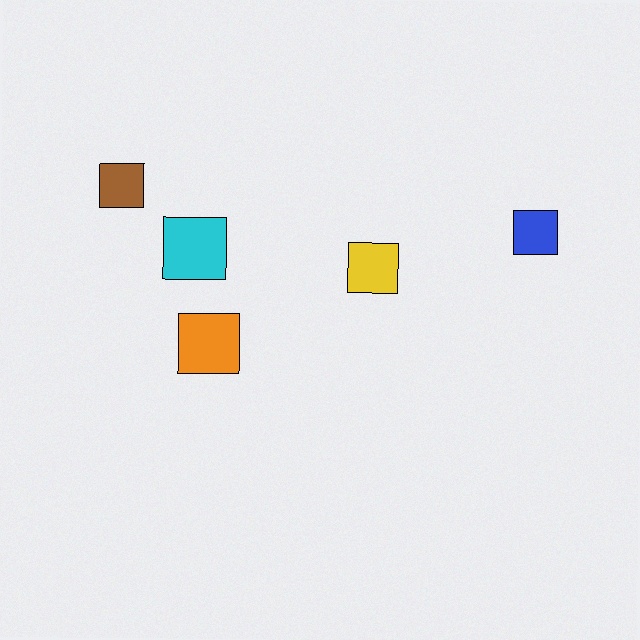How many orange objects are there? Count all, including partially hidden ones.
There is 1 orange object.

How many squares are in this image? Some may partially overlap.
There are 5 squares.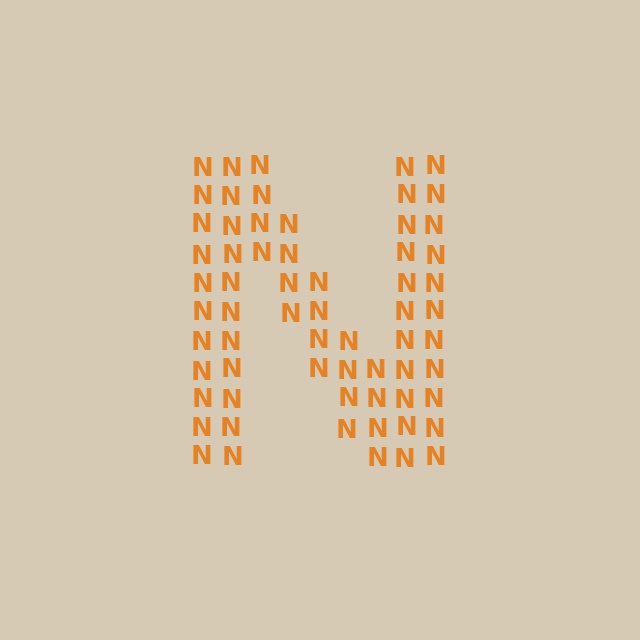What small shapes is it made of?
It is made of small letter N's.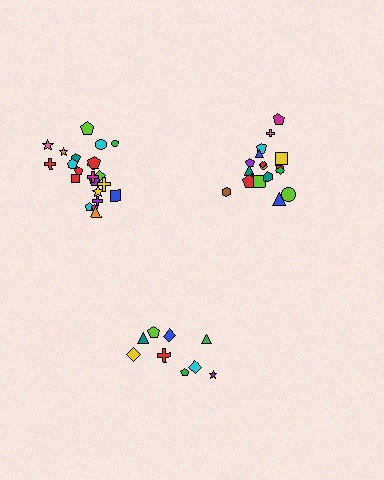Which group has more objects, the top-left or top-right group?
The top-left group.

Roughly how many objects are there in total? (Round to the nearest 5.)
Roughly 50 objects in total.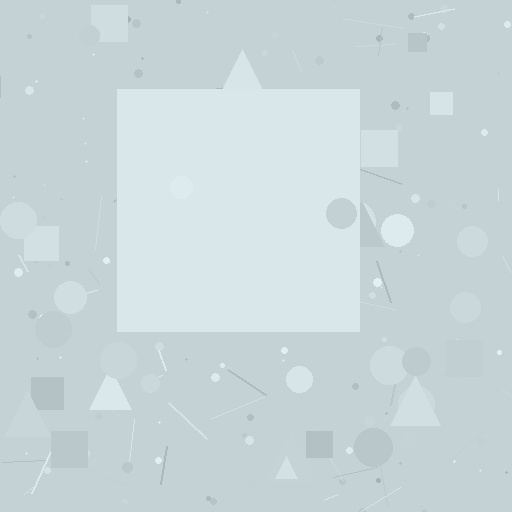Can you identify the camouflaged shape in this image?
The camouflaged shape is a square.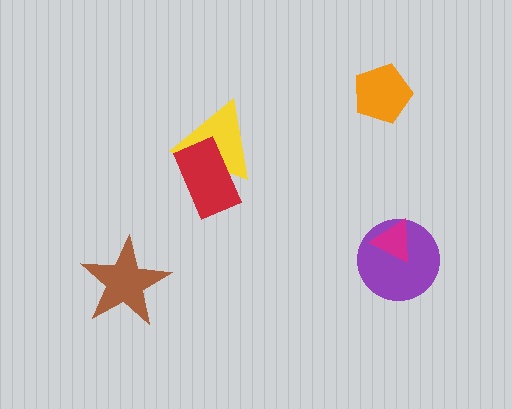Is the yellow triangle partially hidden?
Yes, it is partially covered by another shape.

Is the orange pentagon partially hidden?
No, no other shape covers it.